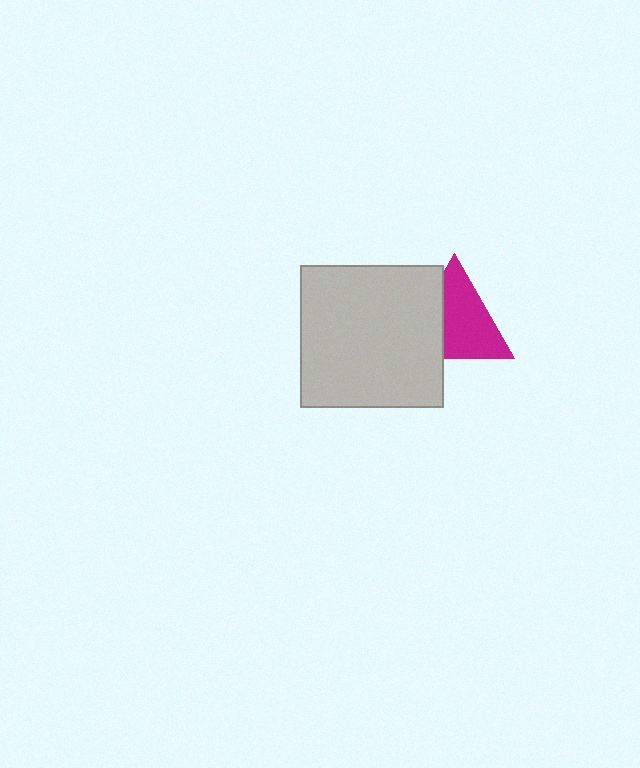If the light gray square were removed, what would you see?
You would see the complete magenta triangle.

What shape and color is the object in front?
The object in front is a light gray square.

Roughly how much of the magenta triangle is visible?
Most of it is visible (roughly 66%).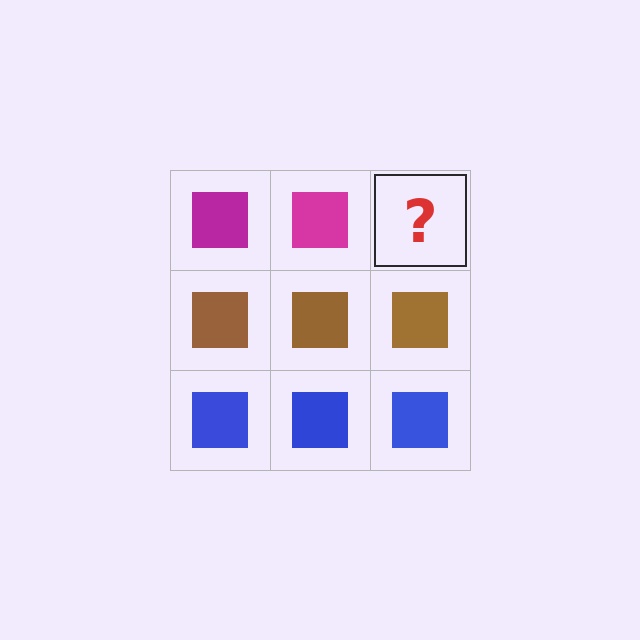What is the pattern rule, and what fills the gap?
The rule is that each row has a consistent color. The gap should be filled with a magenta square.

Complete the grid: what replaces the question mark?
The question mark should be replaced with a magenta square.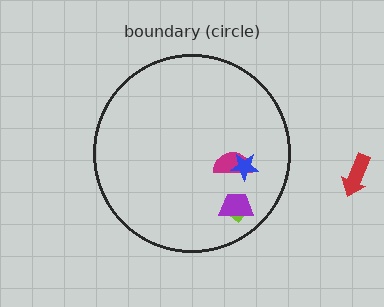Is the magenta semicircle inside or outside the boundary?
Inside.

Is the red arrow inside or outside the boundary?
Outside.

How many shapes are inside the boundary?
4 inside, 1 outside.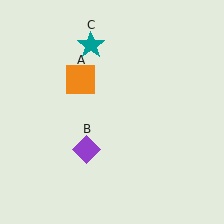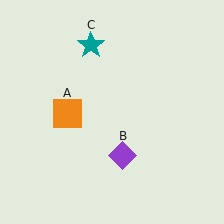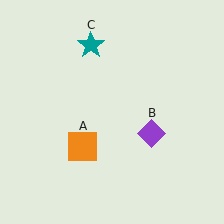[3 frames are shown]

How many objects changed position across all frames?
2 objects changed position: orange square (object A), purple diamond (object B).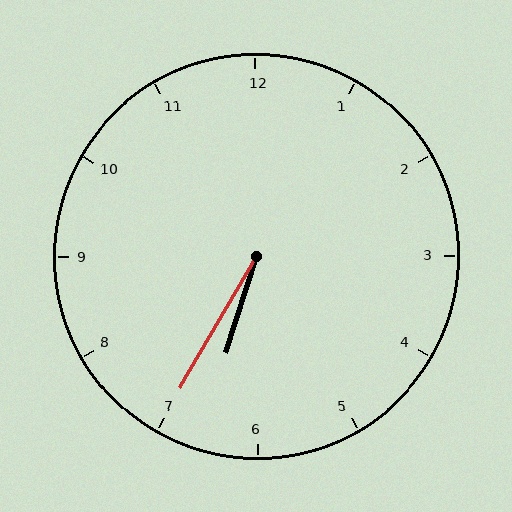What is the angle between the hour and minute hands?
Approximately 12 degrees.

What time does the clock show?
6:35.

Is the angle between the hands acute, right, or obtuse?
It is acute.